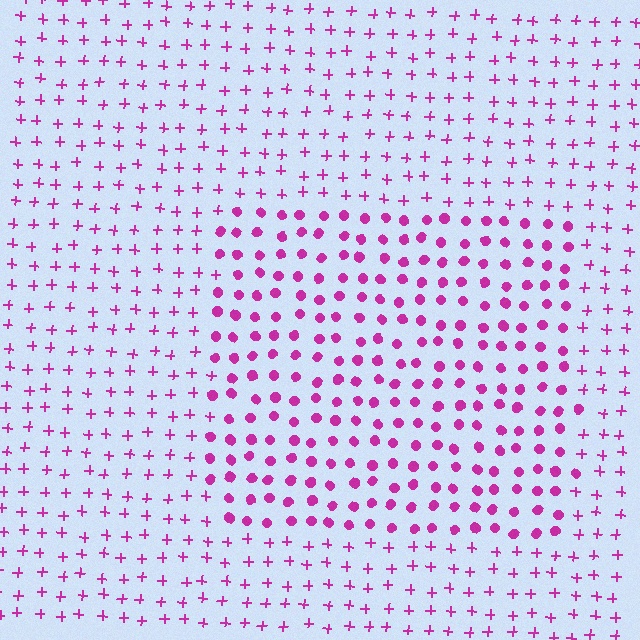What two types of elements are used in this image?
The image uses circles inside the rectangle region and plus signs outside it.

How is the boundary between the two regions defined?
The boundary is defined by a change in element shape: circles inside vs. plus signs outside. All elements share the same color and spacing.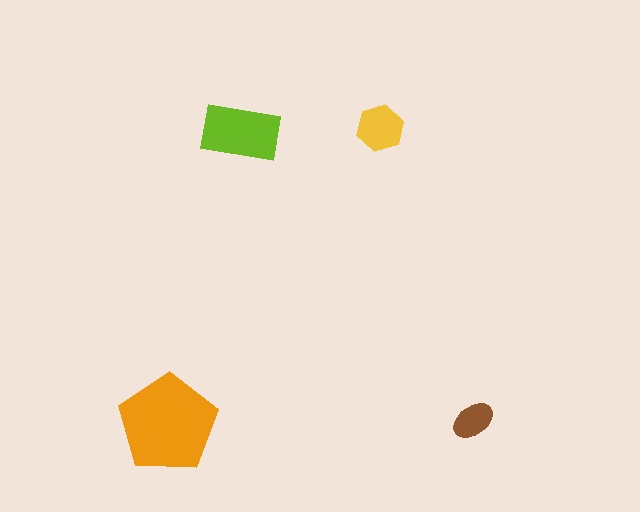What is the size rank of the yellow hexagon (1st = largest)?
3rd.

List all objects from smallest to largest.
The brown ellipse, the yellow hexagon, the lime rectangle, the orange pentagon.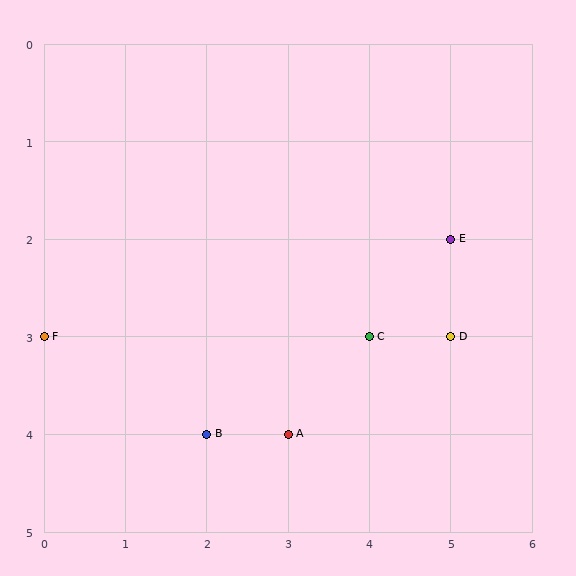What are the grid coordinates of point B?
Point B is at grid coordinates (2, 4).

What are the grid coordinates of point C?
Point C is at grid coordinates (4, 3).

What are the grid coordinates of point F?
Point F is at grid coordinates (0, 3).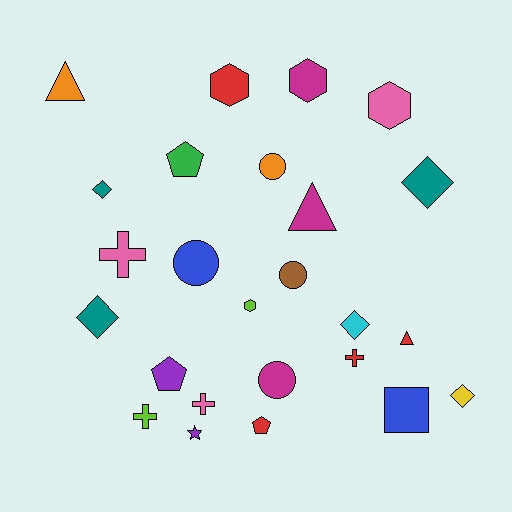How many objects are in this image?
There are 25 objects.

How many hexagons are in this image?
There are 4 hexagons.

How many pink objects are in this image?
There are 3 pink objects.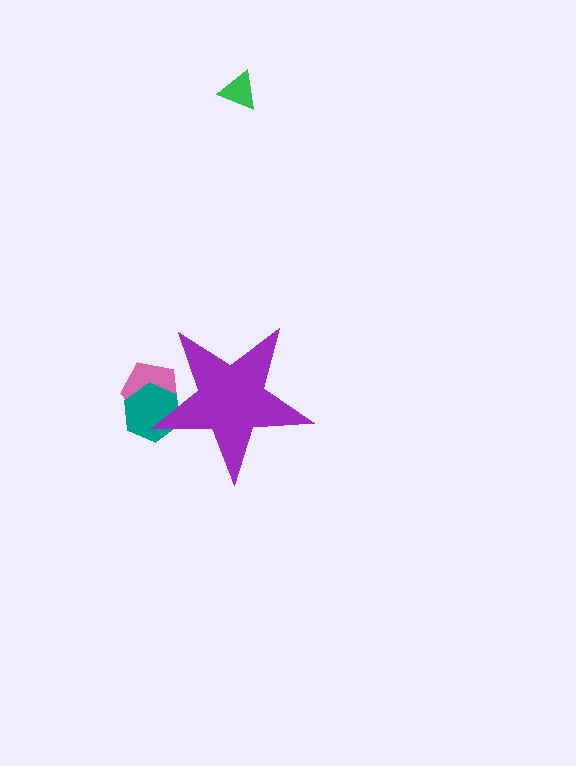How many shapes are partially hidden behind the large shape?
2 shapes are partially hidden.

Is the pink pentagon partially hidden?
Yes, the pink pentagon is partially hidden behind the purple star.